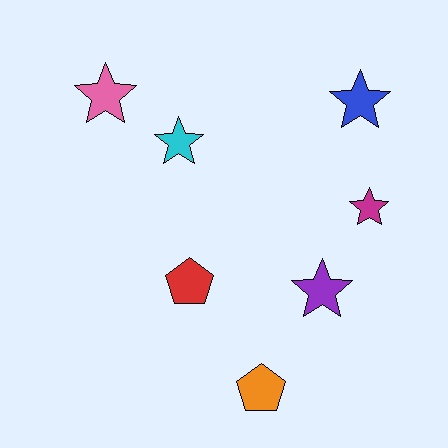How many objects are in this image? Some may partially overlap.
There are 7 objects.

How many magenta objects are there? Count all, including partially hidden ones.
There is 1 magenta object.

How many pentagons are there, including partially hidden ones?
There are 2 pentagons.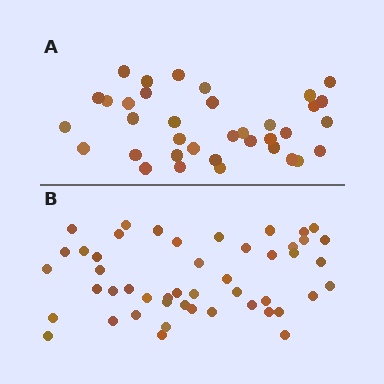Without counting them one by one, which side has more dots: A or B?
Region B (the bottom region) has more dots.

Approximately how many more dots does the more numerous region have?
Region B has roughly 12 or so more dots than region A.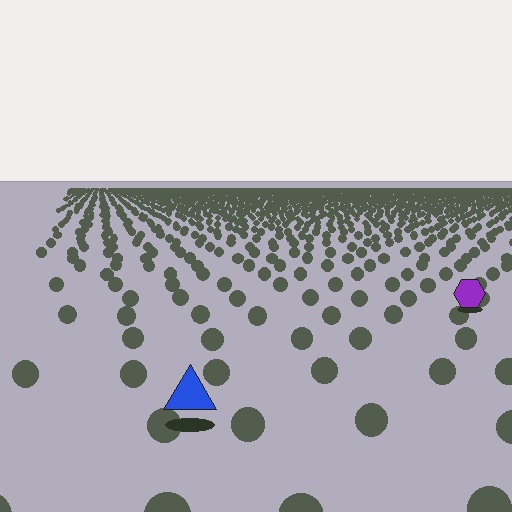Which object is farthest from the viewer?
The purple hexagon is farthest from the viewer. It appears smaller and the ground texture around it is denser.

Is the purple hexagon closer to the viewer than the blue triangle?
No. The blue triangle is closer — you can tell from the texture gradient: the ground texture is coarser near it.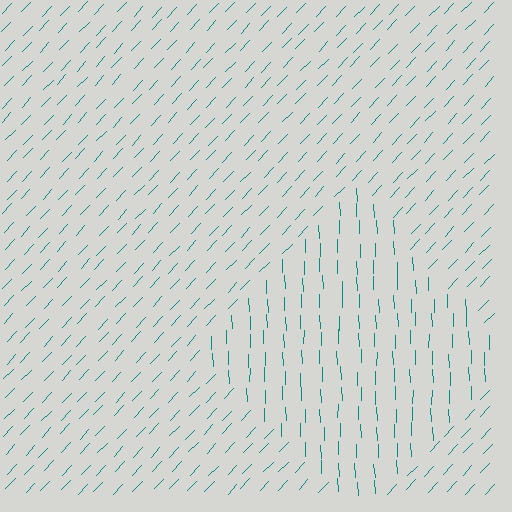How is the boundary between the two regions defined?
The boundary is defined purely by a change in line orientation (approximately 45 degrees difference). All lines are the same color and thickness.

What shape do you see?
I see a diamond.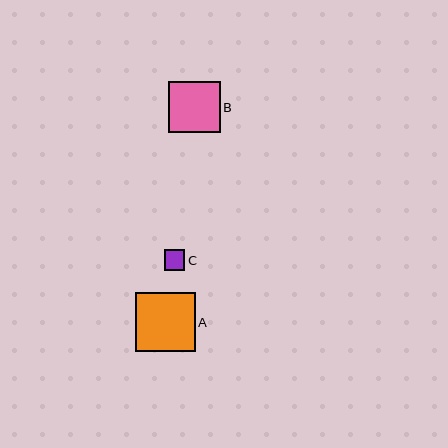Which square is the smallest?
Square C is the smallest with a size of approximately 21 pixels.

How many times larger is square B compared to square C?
Square B is approximately 2.5 times the size of square C.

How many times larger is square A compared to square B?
Square A is approximately 1.2 times the size of square B.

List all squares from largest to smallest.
From largest to smallest: A, B, C.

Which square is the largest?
Square A is the largest with a size of approximately 60 pixels.